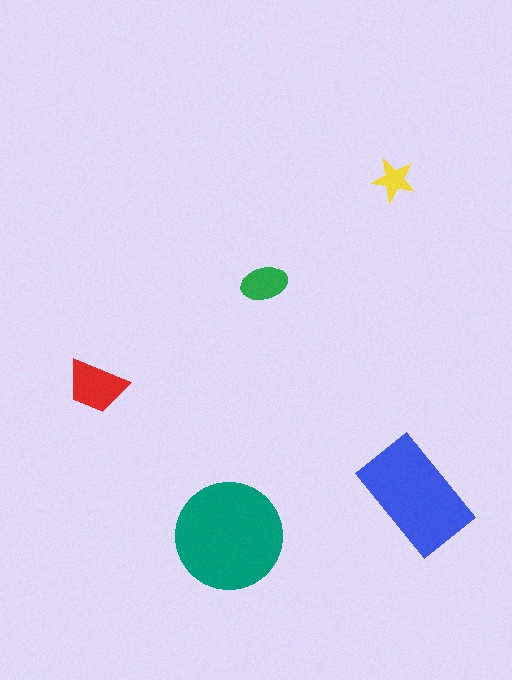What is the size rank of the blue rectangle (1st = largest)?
2nd.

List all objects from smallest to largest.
The yellow star, the green ellipse, the red trapezoid, the blue rectangle, the teal circle.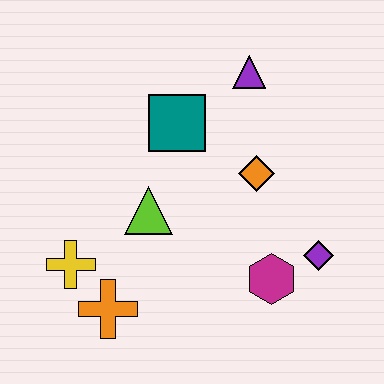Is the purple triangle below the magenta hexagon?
No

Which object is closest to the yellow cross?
The orange cross is closest to the yellow cross.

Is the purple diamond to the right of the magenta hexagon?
Yes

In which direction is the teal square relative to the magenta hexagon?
The teal square is above the magenta hexagon.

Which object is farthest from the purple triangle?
The orange cross is farthest from the purple triangle.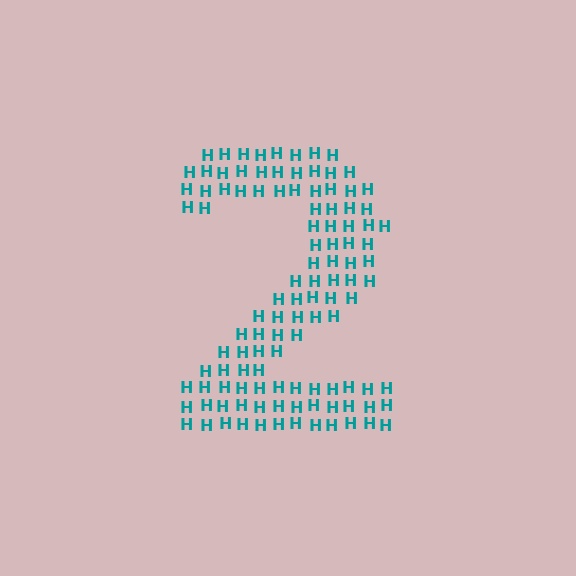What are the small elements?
The small elements are letter H's.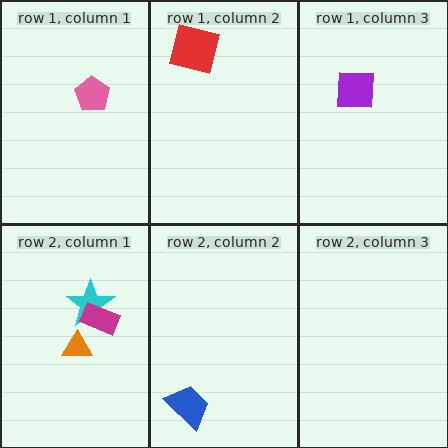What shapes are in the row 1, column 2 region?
The red square.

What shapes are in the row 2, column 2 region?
The blue trapezoid.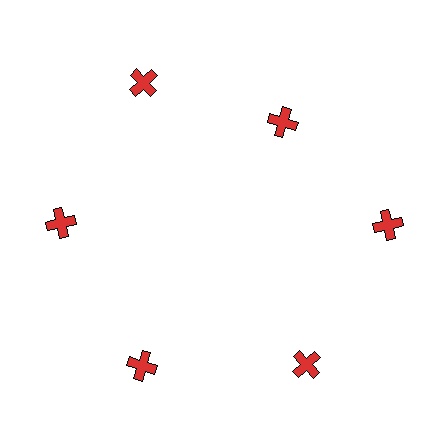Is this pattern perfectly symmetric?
No. The 6 red crosses are arranged in a ring, but one element near the 1 o'clock position is pulled inward toward the center, breaking the 6-fold rotational symmetry.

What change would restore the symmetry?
The symmetry would be restored by moving it outward, back onto the ring so that all 6 crosses sit at equal angles and equal distance from the center.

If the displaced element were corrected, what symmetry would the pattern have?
It would have 6-fold rotational symmetry — the pattern would map onto itself every 60 degrees.